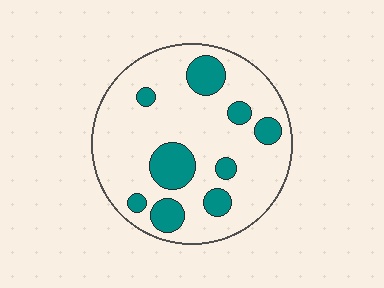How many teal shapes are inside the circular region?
9.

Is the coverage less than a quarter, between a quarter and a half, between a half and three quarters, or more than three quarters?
Less than a quarter.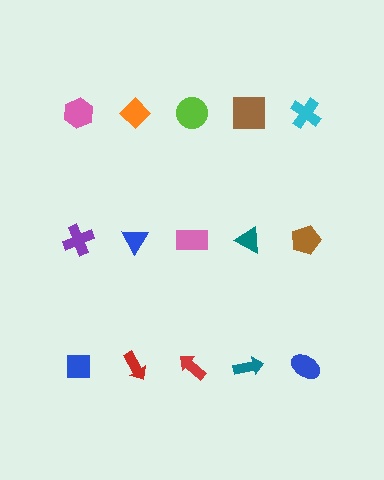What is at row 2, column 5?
A brown pentagon.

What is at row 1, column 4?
A brown square.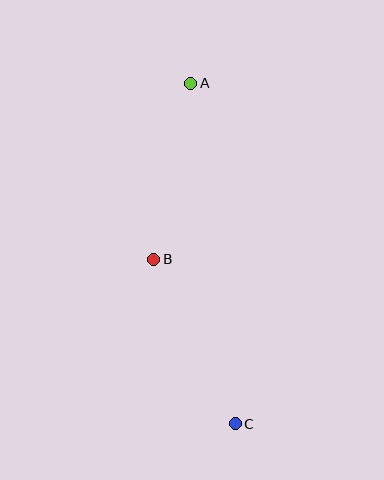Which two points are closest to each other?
Points A and B are closest to each other.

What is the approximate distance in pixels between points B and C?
The distance between B and C is approximately 183 pixels.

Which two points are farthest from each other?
Points A and C are farthest from each other.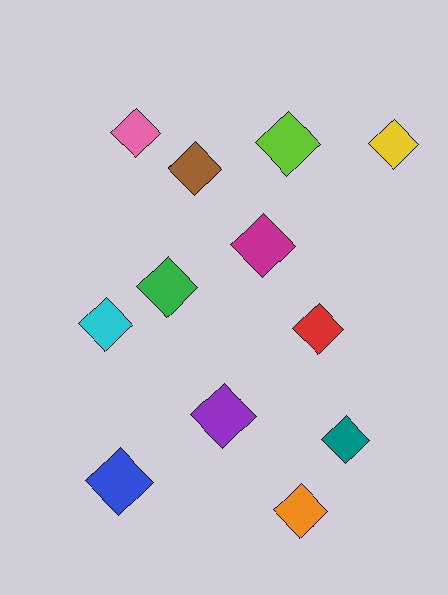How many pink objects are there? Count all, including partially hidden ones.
There is 1 pink object.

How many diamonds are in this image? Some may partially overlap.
There are 12 diamonds.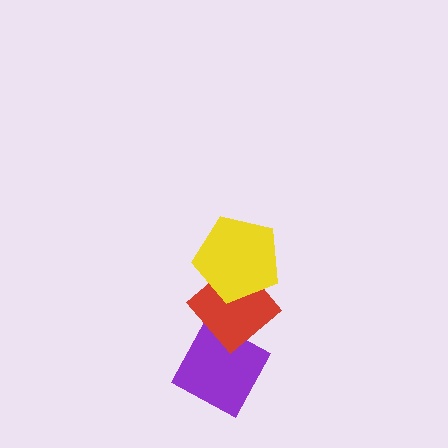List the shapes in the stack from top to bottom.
From top to bottom: the yellow pentagon, the red diamond, the purple diamond.